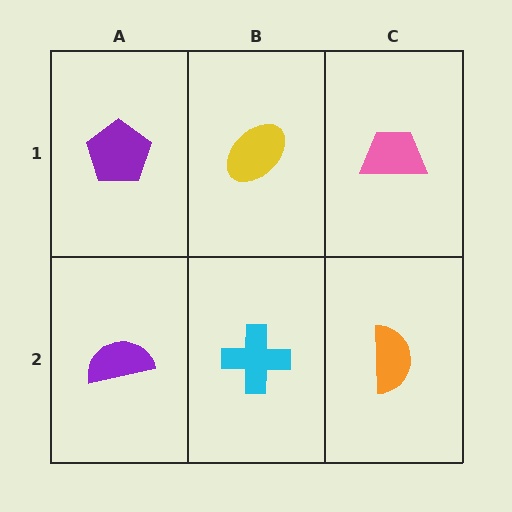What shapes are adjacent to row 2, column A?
A purple pentagon (row 1, column A), a cyan cross (row 2, column B).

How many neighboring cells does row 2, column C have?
2.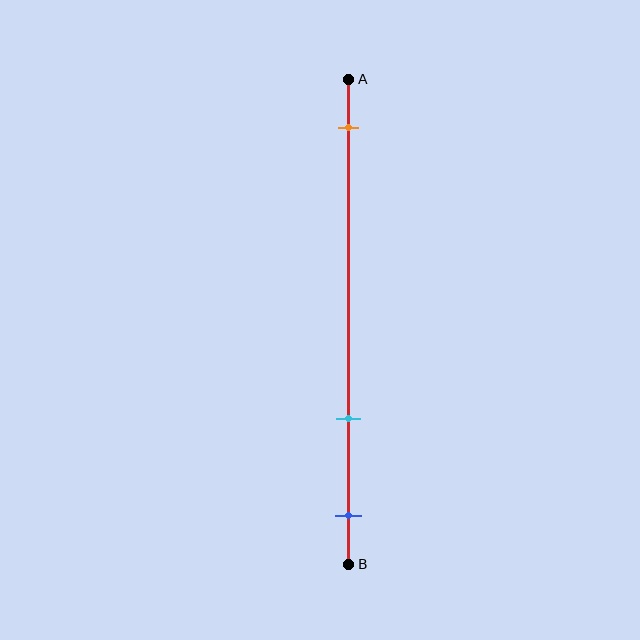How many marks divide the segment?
There are 3 marks dividing the segment.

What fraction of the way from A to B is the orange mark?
The orange mark is approximately 10% (0.1) of the way from A to B.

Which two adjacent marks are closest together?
The cyan and blue marks are the closest adjacent pair.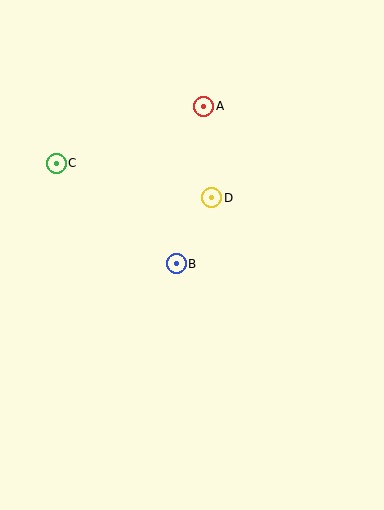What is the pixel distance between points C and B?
The distance between C and B is 157 pixels.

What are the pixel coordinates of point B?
Point B is at (176, 264).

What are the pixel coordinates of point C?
Point C is at (56, 163).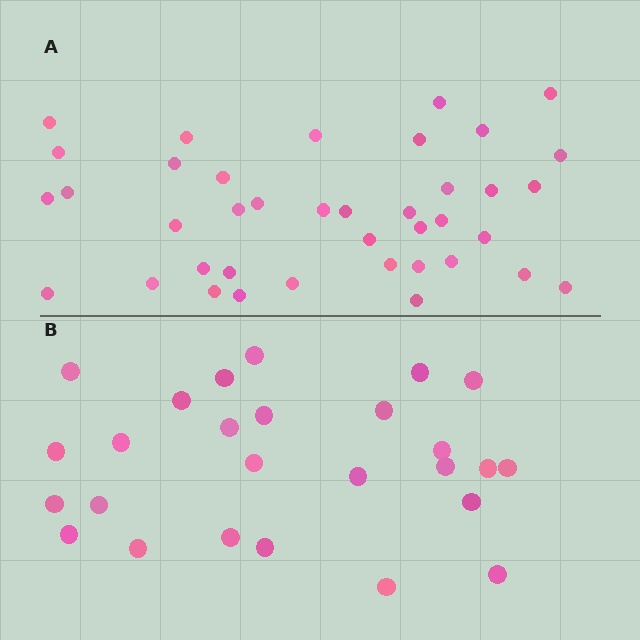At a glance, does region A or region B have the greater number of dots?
Region A (the top region) has more dots.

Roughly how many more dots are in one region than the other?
Region A has approximately 15 more dots than region B.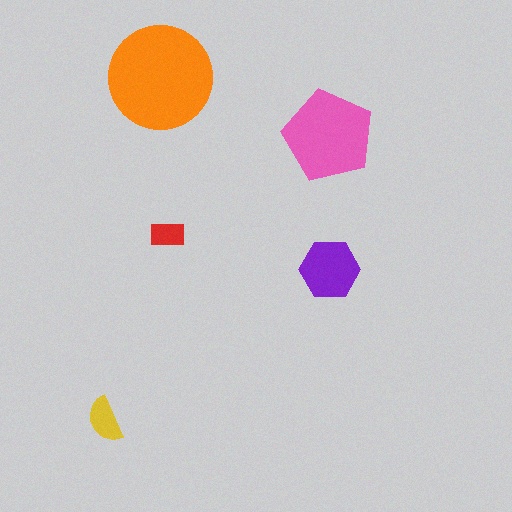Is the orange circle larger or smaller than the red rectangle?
Larger.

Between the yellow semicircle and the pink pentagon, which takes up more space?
The pink pentagon.